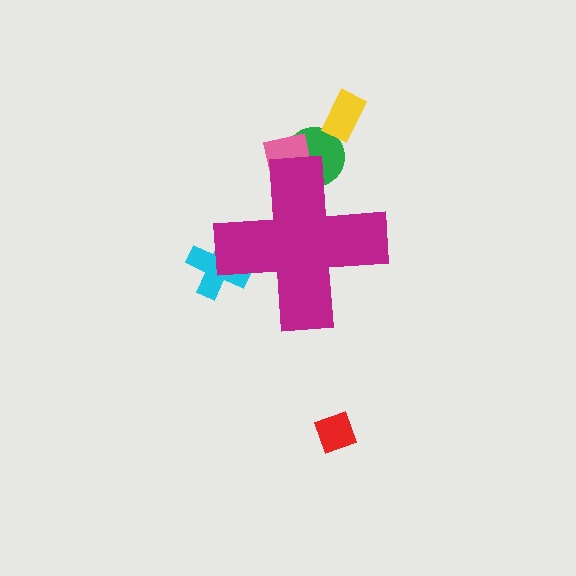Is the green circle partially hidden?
Yes, the green circle is partially hidden behind the magenta cross.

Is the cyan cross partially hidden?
Yes, the cyan cross is partially hidden behind the magenta cross.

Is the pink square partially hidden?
Yes, the pink square is partially hidden behind the magenta cross.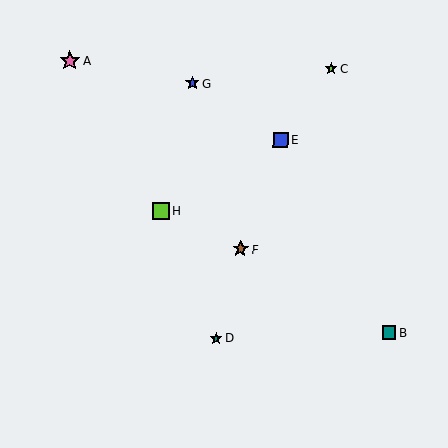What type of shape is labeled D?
Shape D is a teal star.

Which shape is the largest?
The pink star (labeled A) is the largest.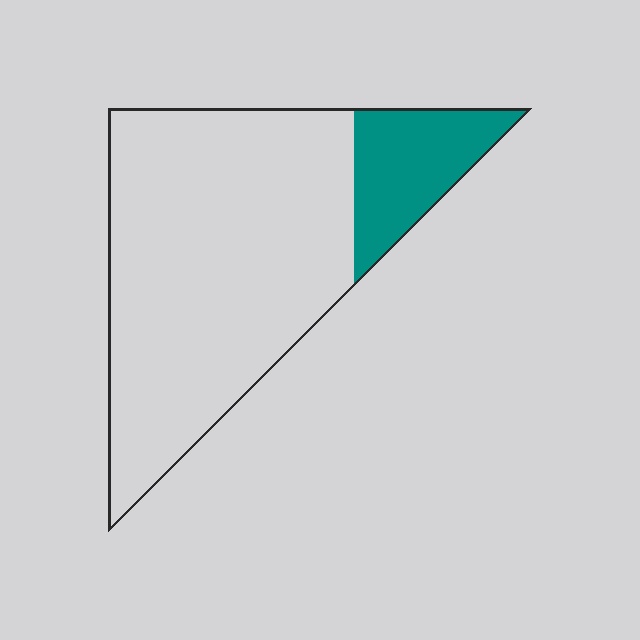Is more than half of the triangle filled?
No.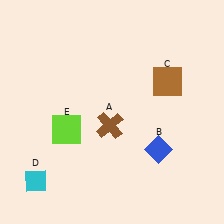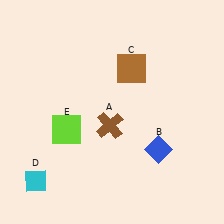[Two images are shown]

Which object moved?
The brown square (C) moved left.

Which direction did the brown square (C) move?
The brown square (C) moved left.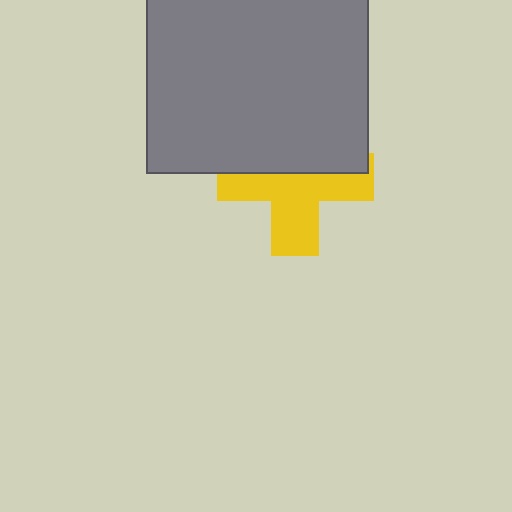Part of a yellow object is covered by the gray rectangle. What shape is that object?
It is a cross.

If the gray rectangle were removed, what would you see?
You would see the complete yellow cross.